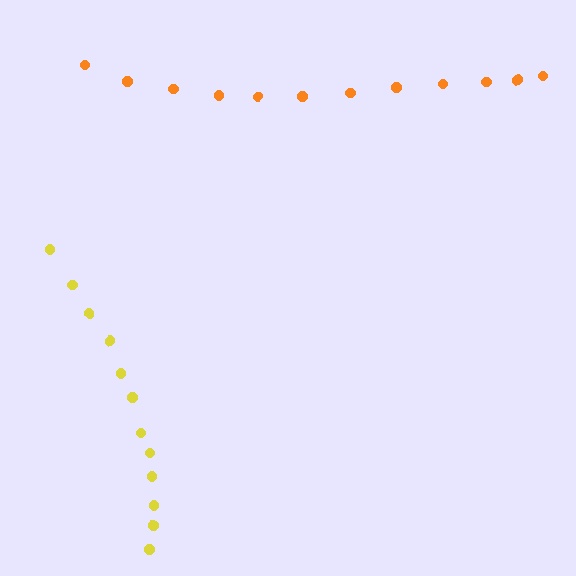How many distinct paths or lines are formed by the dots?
There are 2 distinct paths.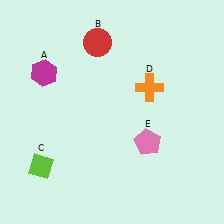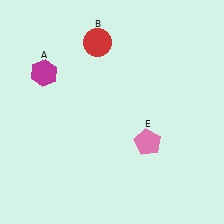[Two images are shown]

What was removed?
The orange cross (D), the lime diamond (C) were removed in Image 2.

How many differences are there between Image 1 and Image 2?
There are 2 differences between the two images.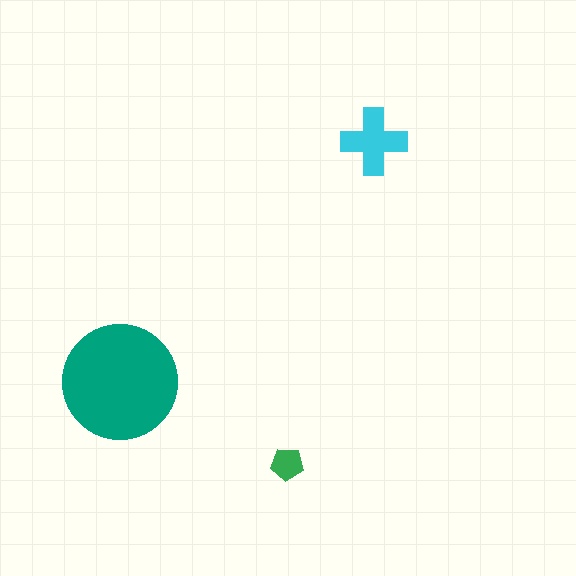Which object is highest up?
The cyan cross is topmost.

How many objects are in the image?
There are 3 objects in the image.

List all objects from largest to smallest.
The teal circle, the cyan cross, the green pentagon.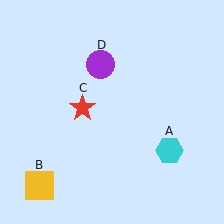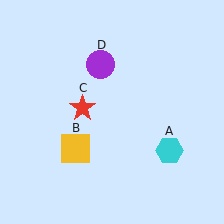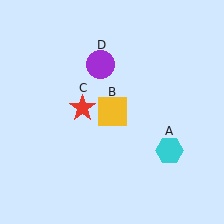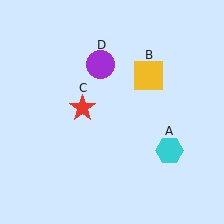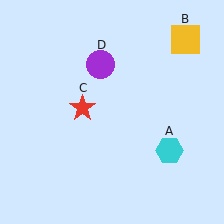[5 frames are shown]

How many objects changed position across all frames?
1 object changed position: yellow square (object B).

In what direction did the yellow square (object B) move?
The yellow square (object B) moved up and to the right.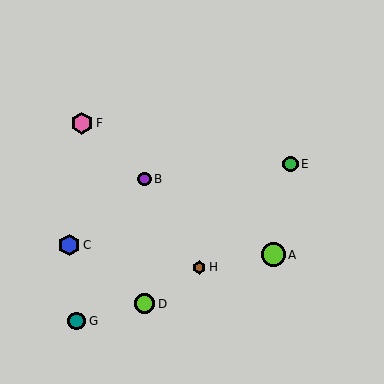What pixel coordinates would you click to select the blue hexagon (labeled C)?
Click at (69, 245) to select the blue hexagon C.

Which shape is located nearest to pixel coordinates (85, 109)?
The pink hexagon (labeled F) at (82, 123) is nearest to that location.